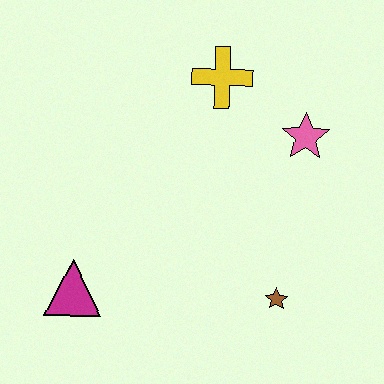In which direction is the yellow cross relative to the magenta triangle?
The yellow cross is above the magenta triangle.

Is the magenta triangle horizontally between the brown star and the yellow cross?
No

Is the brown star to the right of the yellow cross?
Yes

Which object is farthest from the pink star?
The magenta triangle is farthest from the pink star.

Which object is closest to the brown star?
The pink star is closest to the brown star.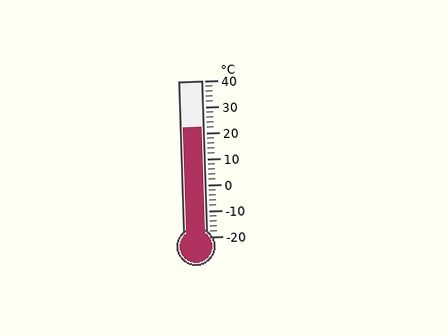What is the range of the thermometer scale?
The thermometer scale ranges from -20°C to 40°C.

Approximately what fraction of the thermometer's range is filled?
The thermometer is filled to approximately 70% of its range.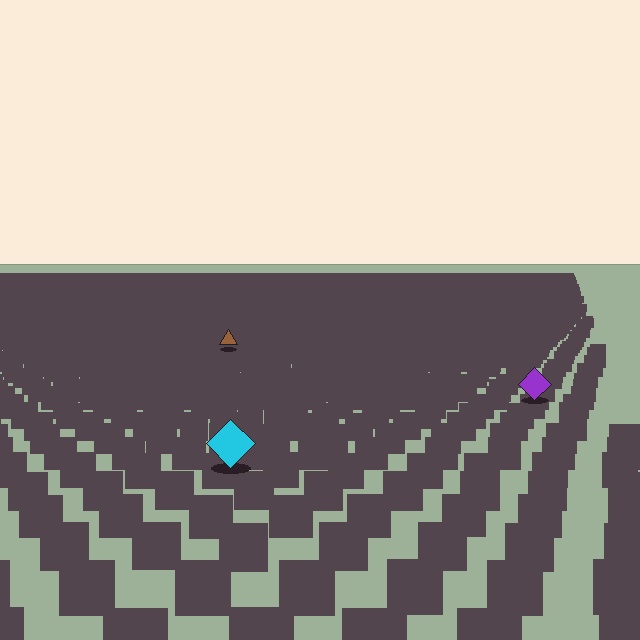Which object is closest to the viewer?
The cyan diamond is closest. The texture marks near it are larger and more spread out.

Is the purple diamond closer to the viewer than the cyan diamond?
No. The cyan diamond is closer — you can tell from the texture gradient: the ground texture is coarser near it.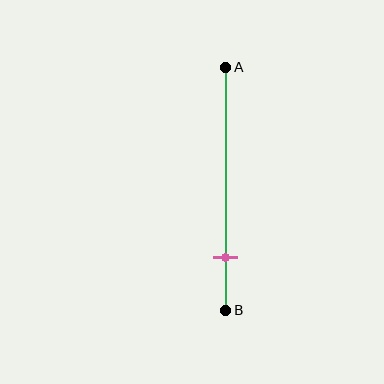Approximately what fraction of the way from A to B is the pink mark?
The pink mark is approximately 80% of the way from A to B.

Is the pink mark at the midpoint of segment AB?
No, the mark is at about 80% from A, not at the 50% midpoint.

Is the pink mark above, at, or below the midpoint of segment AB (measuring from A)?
The pink mark is below the midpoint of segment AB.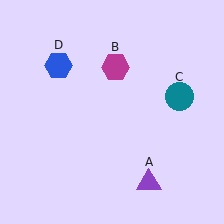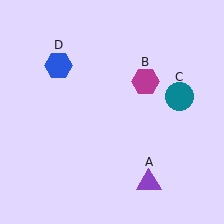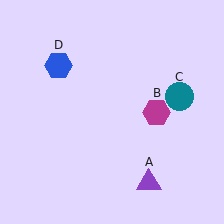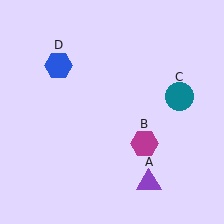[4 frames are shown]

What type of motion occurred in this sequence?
The magenta hexagon (object B) rotated clockwise around the center of the scene.